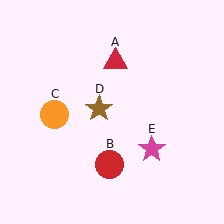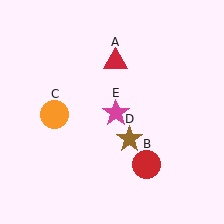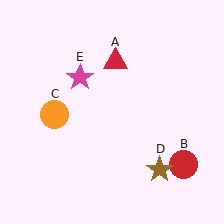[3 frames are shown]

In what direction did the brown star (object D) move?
The brown star (object D) moved down and to the right.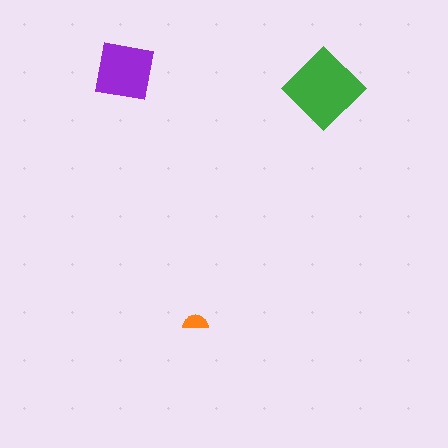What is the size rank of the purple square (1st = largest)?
2nd.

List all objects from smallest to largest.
The orange semicircle, the purple square, the green diamond.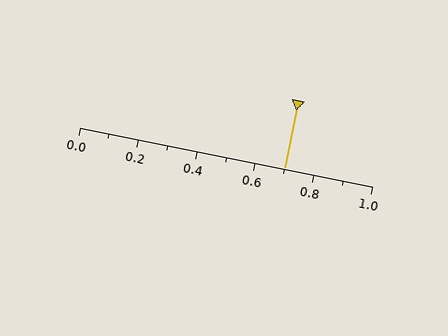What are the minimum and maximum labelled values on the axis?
The axis runs from 0.0 to 1.0.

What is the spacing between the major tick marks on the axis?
The major ticks are spaced 0.2 apart.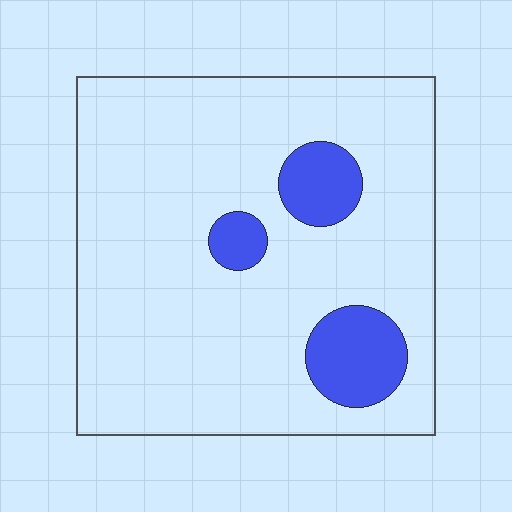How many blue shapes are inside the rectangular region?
3.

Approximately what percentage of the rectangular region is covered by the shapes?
Approximately 15%.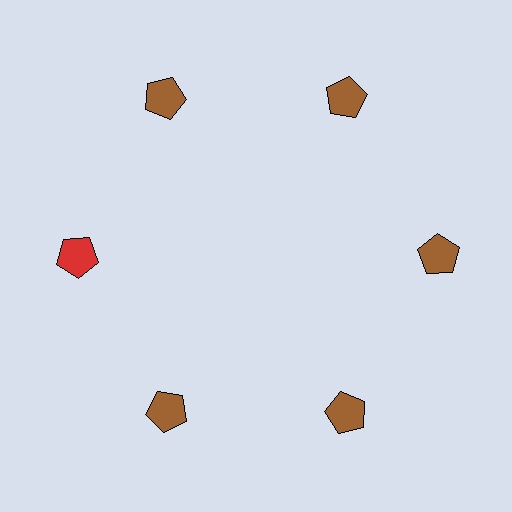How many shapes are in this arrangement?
There are 6 shapes arranged in a ring pattern.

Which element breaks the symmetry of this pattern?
The red pentagon at roughly the 9 o'clock position breaks the symmetry. All other shapes are brown pentagons.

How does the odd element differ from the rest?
It has a different color: red instead of brown.